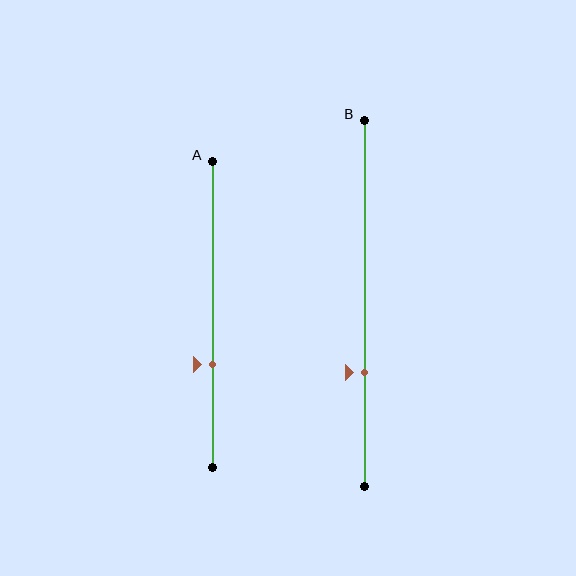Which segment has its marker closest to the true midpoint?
Segment A has its marker closest to the true midpoint.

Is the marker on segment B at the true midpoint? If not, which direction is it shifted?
No, the marker on segment B is shifted downward by about 19% of the segment length.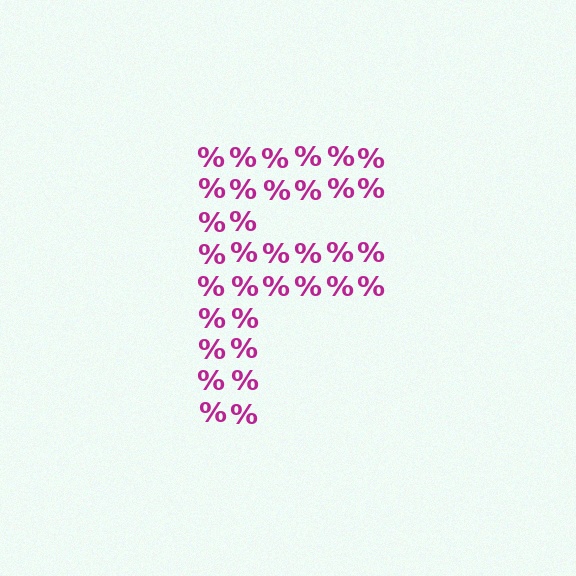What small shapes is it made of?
It is made of small percent signs.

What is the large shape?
The large shape is the letter F.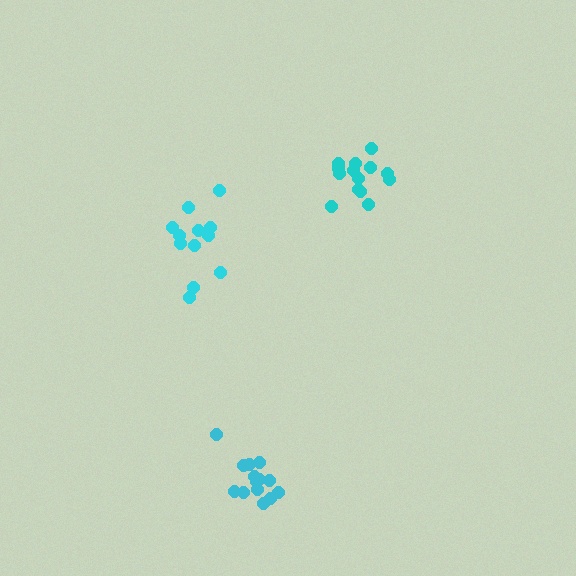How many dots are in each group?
Group 1: 12 dots, Group 2: 14 dots, Group 3: 14 dots (40 total).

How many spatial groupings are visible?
There are 3 spatial groupings.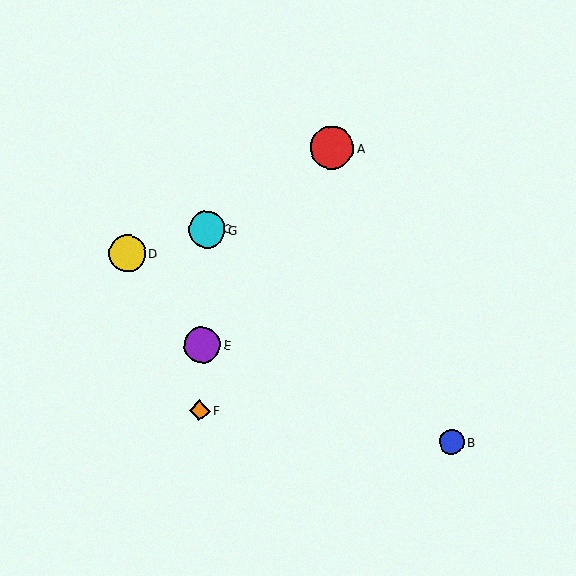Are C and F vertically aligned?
Yes, both are at x≈207.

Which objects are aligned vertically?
Objects C, E, F, G are aligned vertically.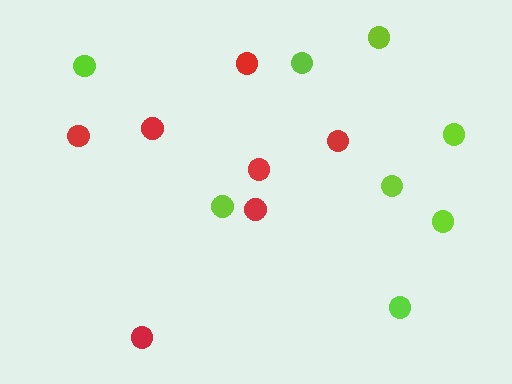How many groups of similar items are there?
There are 2 groups: one group of red circles (7) and one group of lime circles (8).